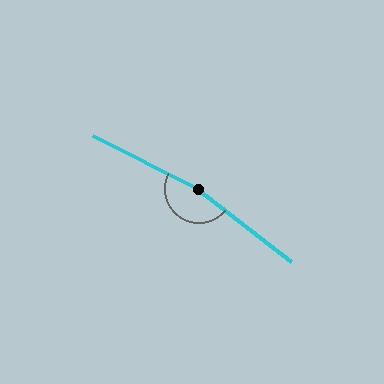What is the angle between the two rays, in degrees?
Approximately 169 degrees.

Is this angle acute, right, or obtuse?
It is obtuse.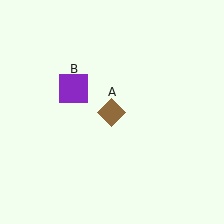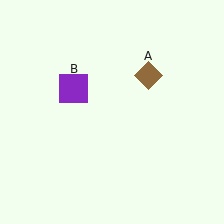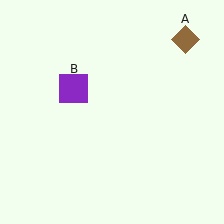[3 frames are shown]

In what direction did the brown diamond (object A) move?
The brown diamond (object A) moved up and to the right.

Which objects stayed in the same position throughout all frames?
Purple square (object B) remained stationary.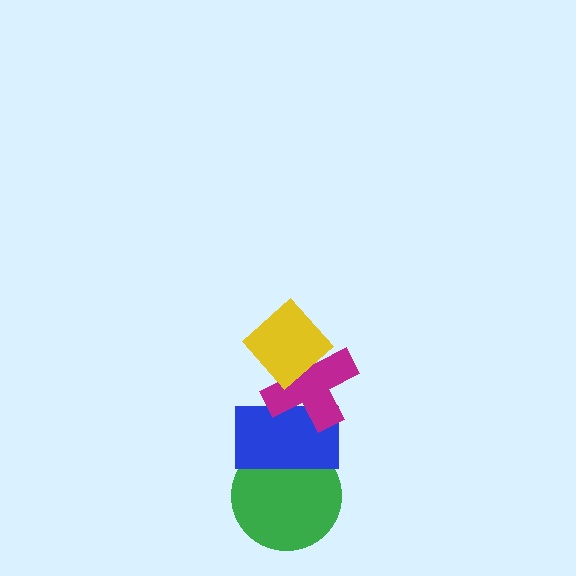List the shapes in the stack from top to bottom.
From top to bottom: the yellow diamond, the magenta cross, the blue rectangle, the green circle.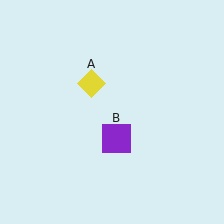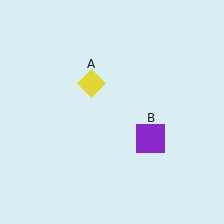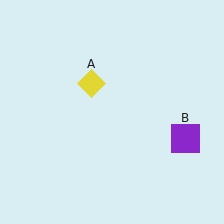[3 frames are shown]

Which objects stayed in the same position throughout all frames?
Yellow diamond (object A) remained stationary.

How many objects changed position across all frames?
1 object changed position: purple square (object B).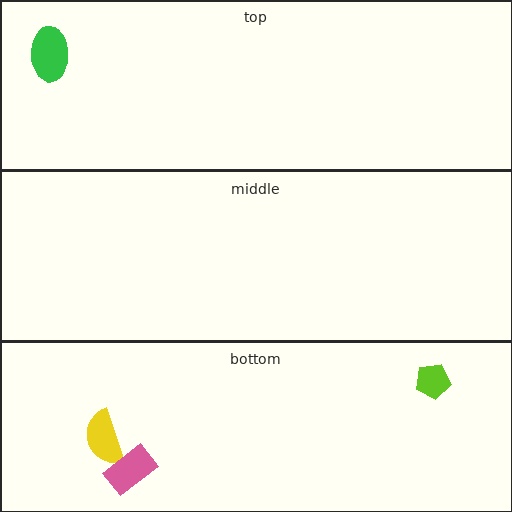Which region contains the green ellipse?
The top region.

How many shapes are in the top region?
1.